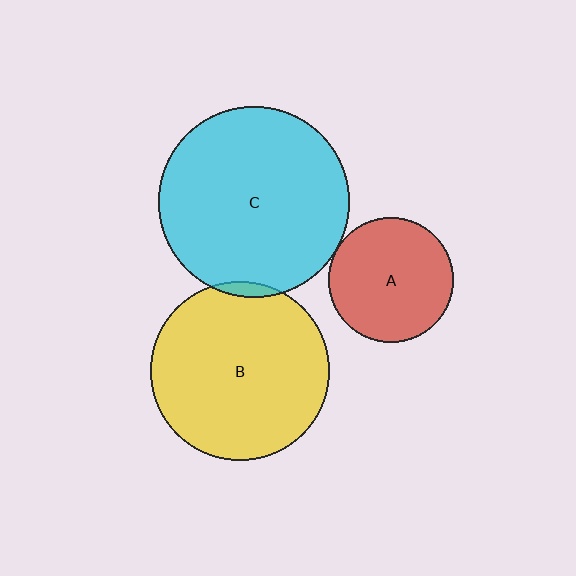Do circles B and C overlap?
Yes.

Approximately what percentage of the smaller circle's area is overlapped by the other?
Approximately 5%.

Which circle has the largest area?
Circle C (cyan).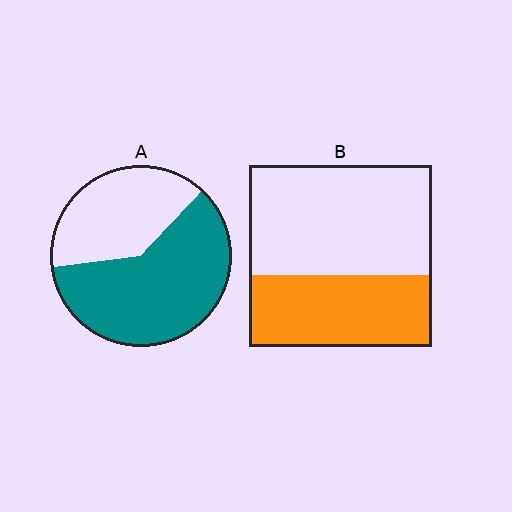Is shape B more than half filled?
No.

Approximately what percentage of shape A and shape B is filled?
A is approximately 60% and B is approximately 40%.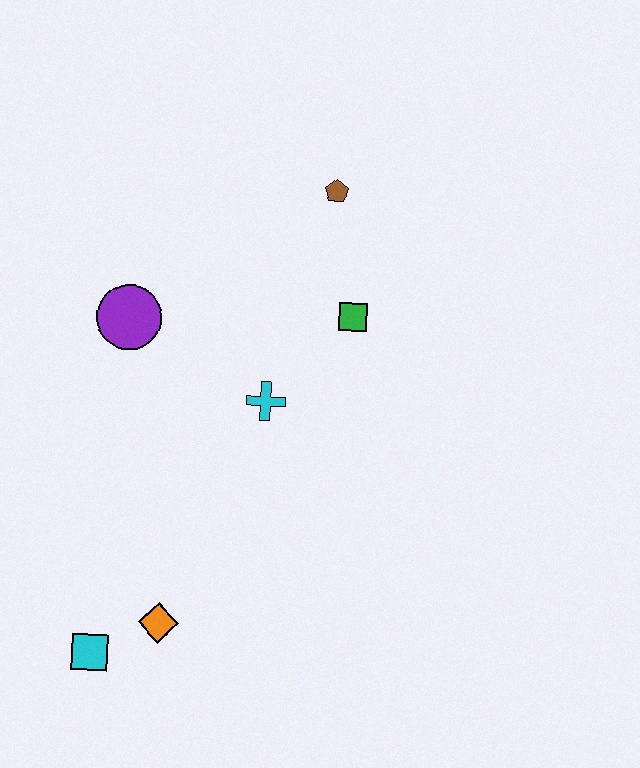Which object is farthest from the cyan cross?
The cyan square is farthest from the cyan cross.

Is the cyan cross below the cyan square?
No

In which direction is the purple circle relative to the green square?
The purple circle is to the left of the green square.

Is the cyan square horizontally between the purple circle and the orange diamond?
No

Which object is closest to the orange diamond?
The cyan square is closest to the orange diamond.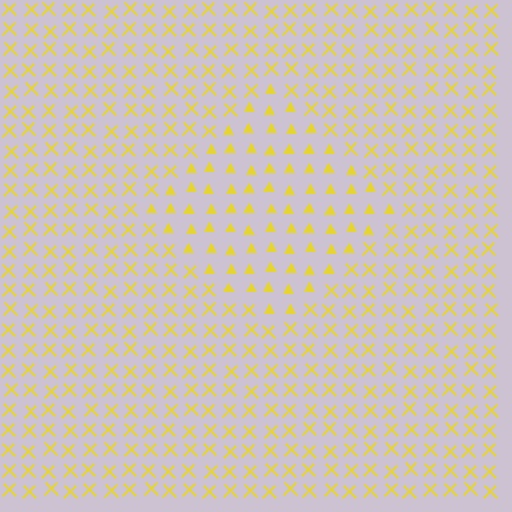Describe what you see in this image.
The image is filled with small yellow elements arranged in a uniform grid. A diamond-shaped region contains triangles, while the surrounding area contains X marks. The boundary is defined purely by the change in element shape.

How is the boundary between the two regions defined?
The boundary is defined by a change in element shape: triangles inside vs. X marks outside. All elements share the same color and spacing.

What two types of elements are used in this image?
The image uses triangles inside the diamond region and X marks outside it.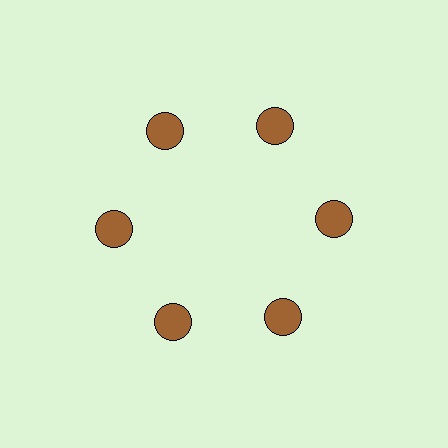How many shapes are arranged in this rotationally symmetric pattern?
There are 6 shapes, arranged in 6 groups of 1.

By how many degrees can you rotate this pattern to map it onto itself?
The pattern maps onto itself every 60 degrees of rotation.